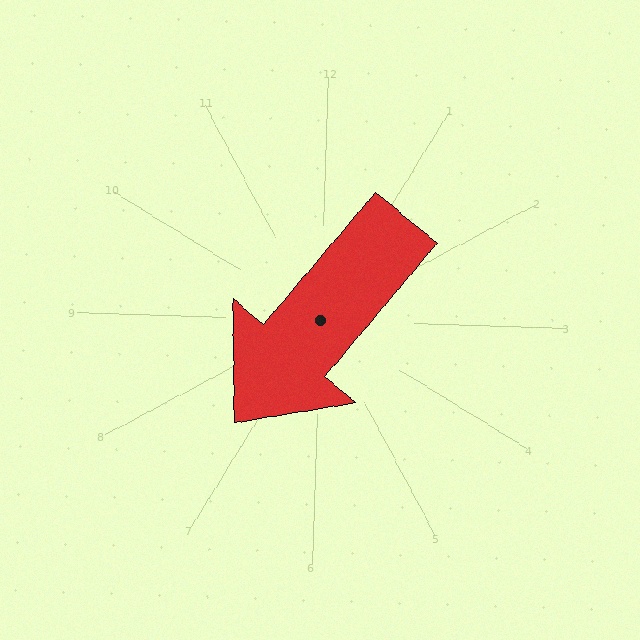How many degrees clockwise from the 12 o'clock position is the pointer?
Approximately 218 degrees.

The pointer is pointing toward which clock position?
Roughly 7 o'clock.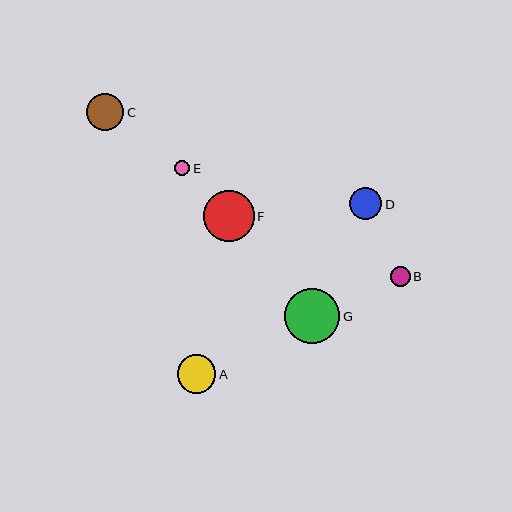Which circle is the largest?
Circle G is the largest with a size of approximately 55 pixels.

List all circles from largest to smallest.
From largest to smallest: G, F, A, C, D, B, E.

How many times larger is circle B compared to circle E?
Circle B is approximately 1.3 times the size of circle E.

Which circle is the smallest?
Circle E is the smallest with a size of approximately 15 pixels.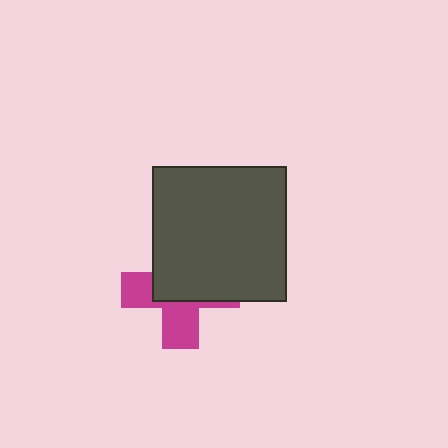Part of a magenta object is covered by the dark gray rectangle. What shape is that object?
It is a cross.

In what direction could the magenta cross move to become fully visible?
The magenta cross could move down. That would shift it out from behind the dark gray rectangle entirely.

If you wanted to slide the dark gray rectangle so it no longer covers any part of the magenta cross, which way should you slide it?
Slide it up — that is the most direct way to separate the two shapes.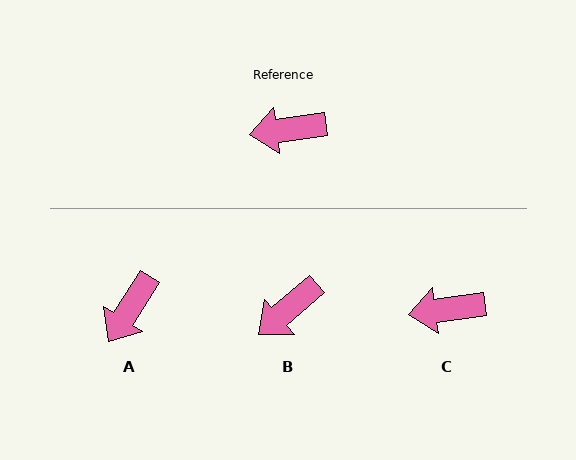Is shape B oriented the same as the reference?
No, it is off by about 33 degrees.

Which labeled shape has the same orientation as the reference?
C.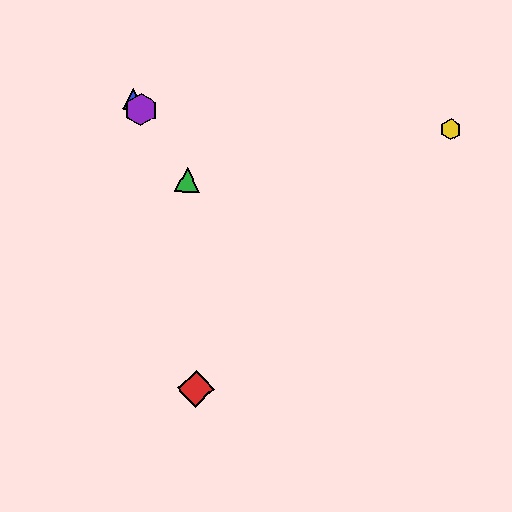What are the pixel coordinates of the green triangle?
The green triangle is at (187, 179).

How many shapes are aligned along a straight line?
3 shapes (the blue triangle, the green triangle, the purple hexagon) are aligned along a straight line.